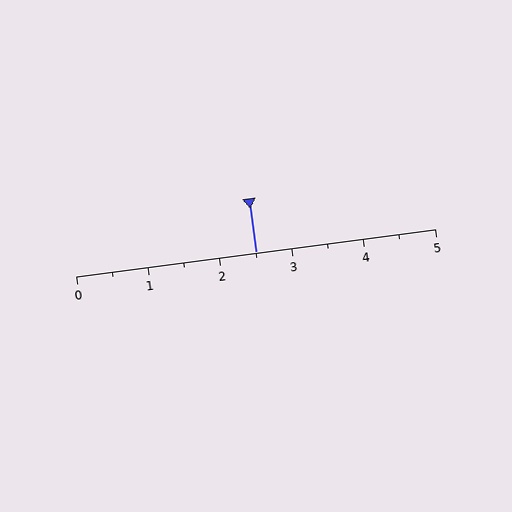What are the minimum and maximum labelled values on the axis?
The axis runs from 0 to 5.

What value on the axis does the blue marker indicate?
The marker indicates approximately 2.5.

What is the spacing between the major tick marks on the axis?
The major ticks are spaced 1 apart.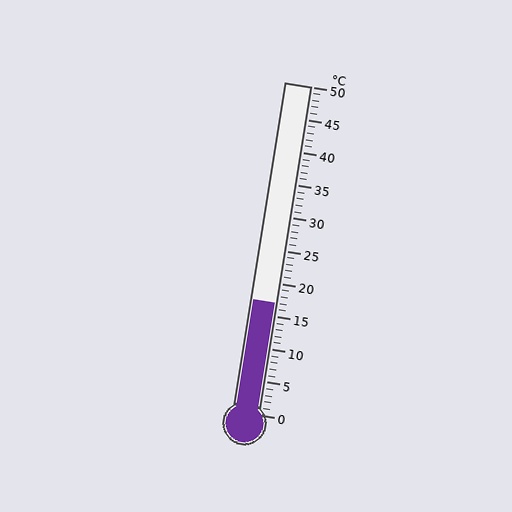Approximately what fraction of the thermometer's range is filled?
The thermometer is filled to approximately 35% of its range.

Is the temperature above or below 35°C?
The temperature is below 35°C.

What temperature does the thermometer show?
The thermometer shows approximately 17°C.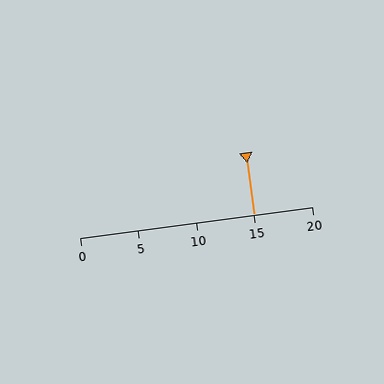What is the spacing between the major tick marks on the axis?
The major ticks are spaced 5 apart.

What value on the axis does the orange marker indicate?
The marker indicates approximately 15.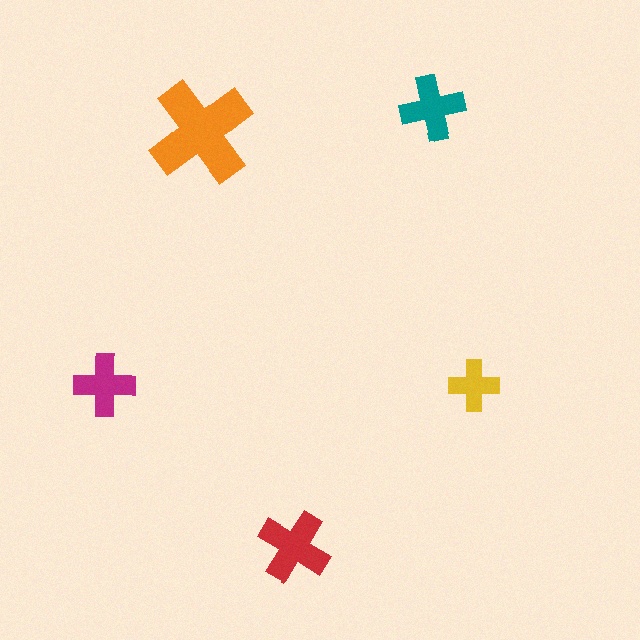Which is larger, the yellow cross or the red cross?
The red one.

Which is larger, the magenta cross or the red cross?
The red one.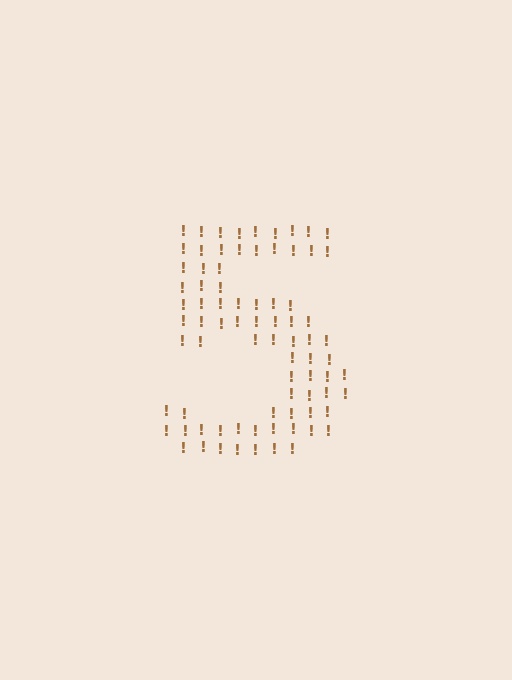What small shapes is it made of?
It is made of small exclamation marks.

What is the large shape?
The large shape is the digit 5.